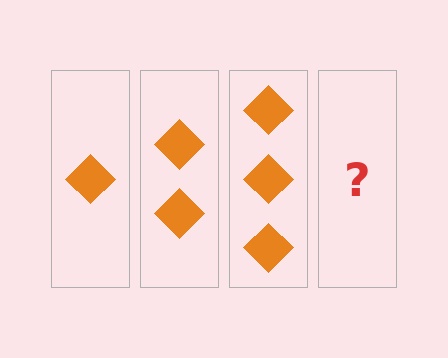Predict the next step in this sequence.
The next step is 4 diamonds.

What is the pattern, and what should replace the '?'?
The pattern is that each step adds one more diamond. The '?' should be 4 diamonds.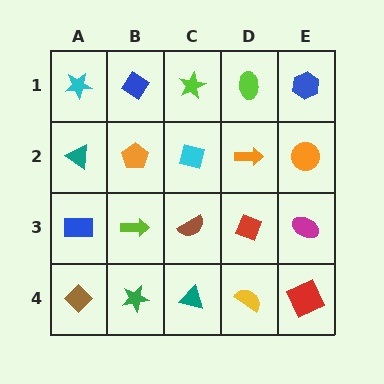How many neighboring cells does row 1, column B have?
3.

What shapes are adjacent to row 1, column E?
An orange circle (row 2, column E), a lime ellipse (row 1, column D).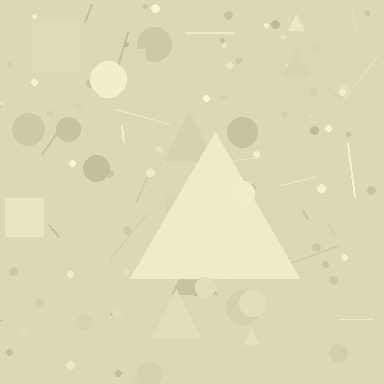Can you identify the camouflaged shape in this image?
The camouflaged shape is a triangle.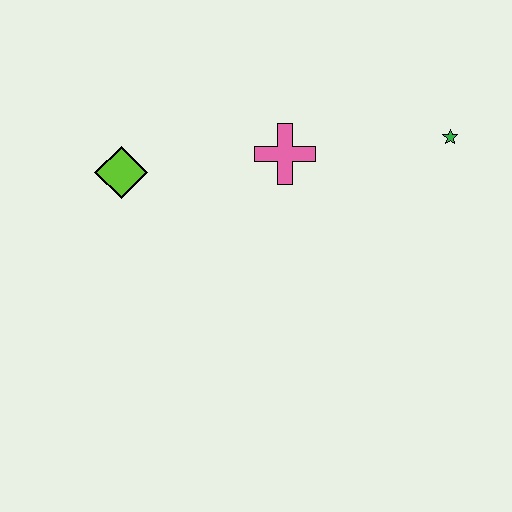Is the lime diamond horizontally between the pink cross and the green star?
No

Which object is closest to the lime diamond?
The pink cross is closest to the lime diamond.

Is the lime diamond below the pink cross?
Yes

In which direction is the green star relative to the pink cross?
The green star is to the right of the pink cross.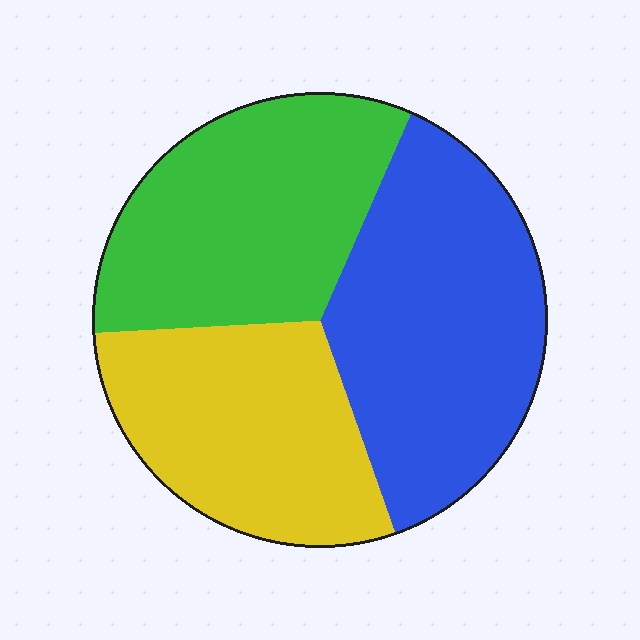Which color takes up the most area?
Blue, at roughly 40%.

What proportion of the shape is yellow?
Yellow takes up between a quarter and a half of the shape.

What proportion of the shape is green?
Green takes up between a quarter and a half of the shape.